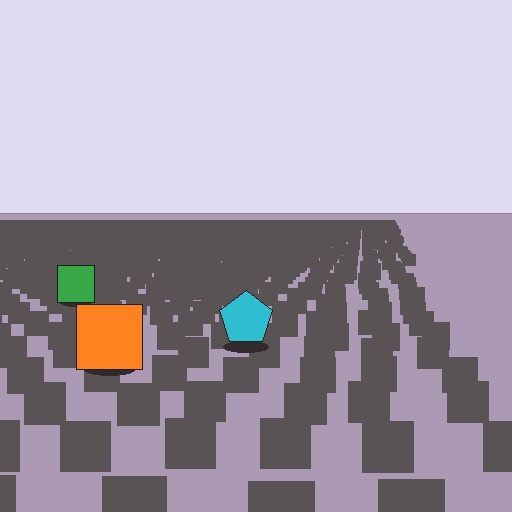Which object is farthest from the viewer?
The green square is farthest from the viewer. It appears smaller and the ground texture around it is denser.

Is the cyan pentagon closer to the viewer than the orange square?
No. The orange square is closer — you can tell from the texture gradient: the ground texture is coarser near it.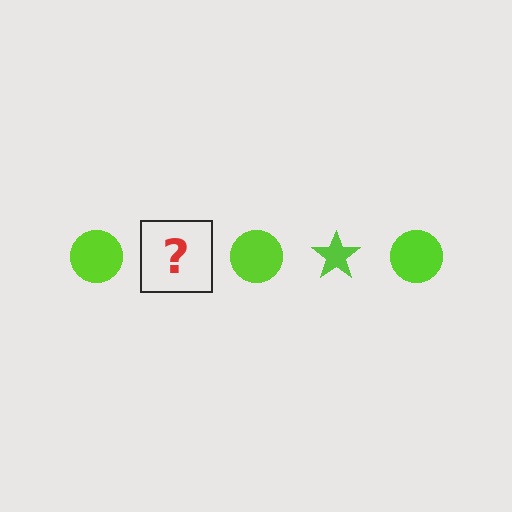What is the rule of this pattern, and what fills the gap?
The rule is that the pattern cycles through circle, star shapes in lime. The gap should be filled with a lime star.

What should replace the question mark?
The question mark should be replaced with a lime star.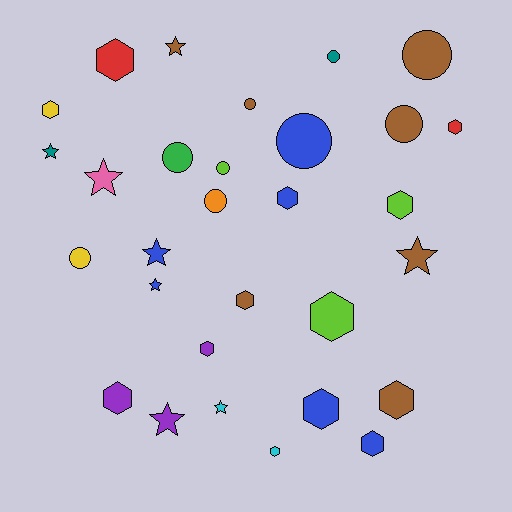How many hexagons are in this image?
There are 13 hexagons.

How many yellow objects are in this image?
There are 2 yellow objects.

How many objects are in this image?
There are 30 objects.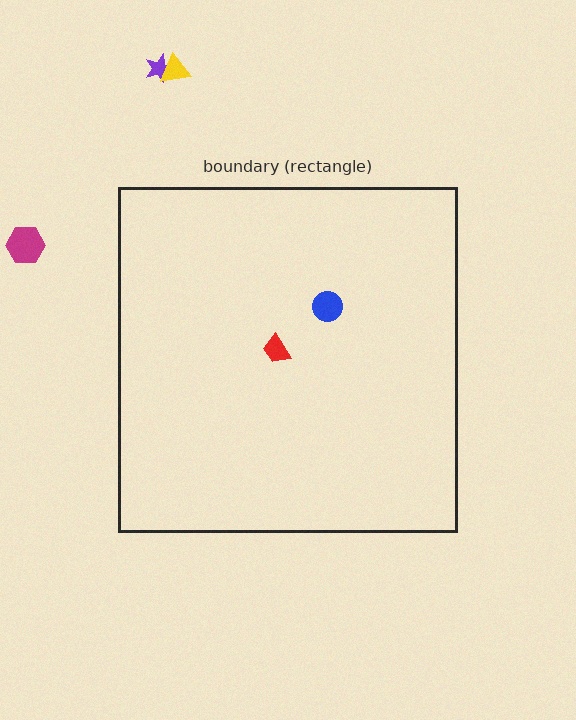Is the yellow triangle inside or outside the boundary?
Outside.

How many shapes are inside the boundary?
2 inside, 3 outside.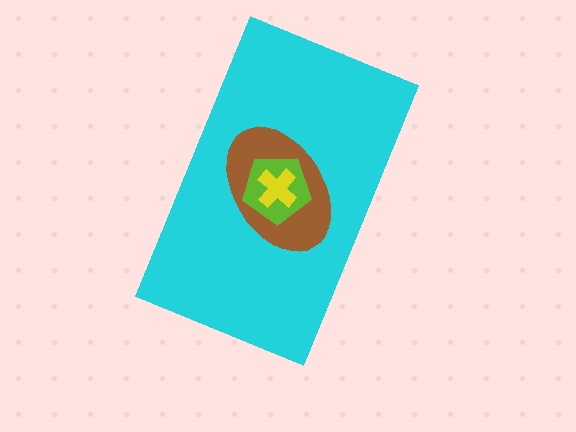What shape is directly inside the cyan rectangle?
The brown ellipse.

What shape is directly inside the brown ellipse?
The lime pentagon.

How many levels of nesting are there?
4.